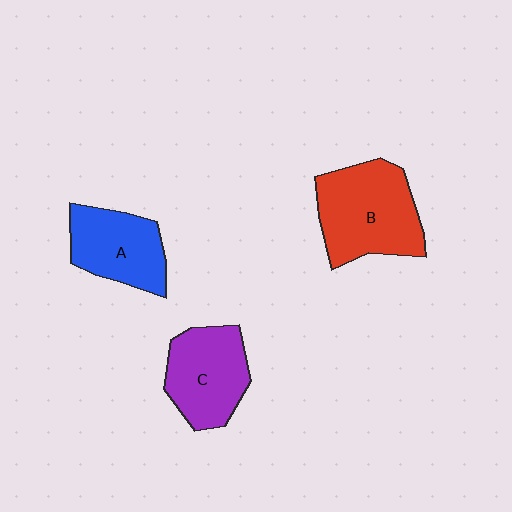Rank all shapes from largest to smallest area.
From largest to smallest: B (red), C (purple), A (blue).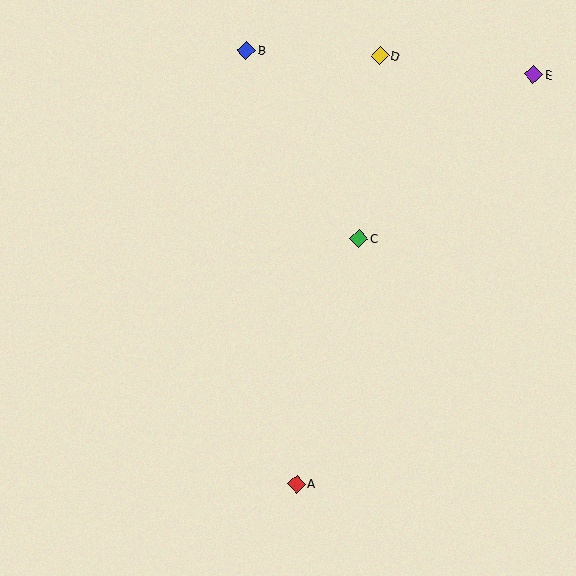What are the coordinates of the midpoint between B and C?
The midpoint between B and C is at (303, 144).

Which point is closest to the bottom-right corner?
Point A is closest to the bottom-right corner.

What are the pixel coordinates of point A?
Point A is at (296, 484).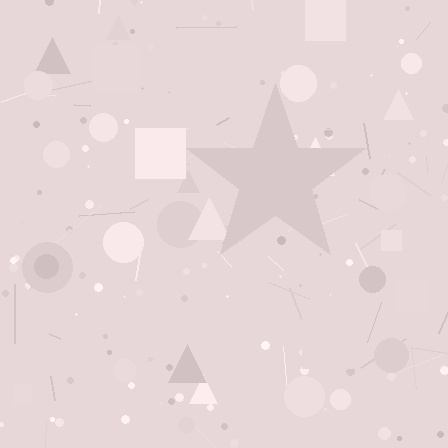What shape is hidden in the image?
A star is hidden in the image.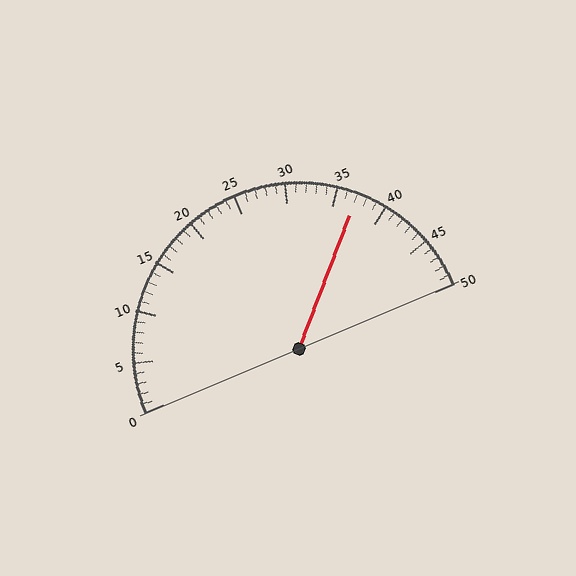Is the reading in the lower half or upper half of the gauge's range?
The reading is in the upper half of the range (0 to 50).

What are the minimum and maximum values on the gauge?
The gauge ranges from 0 to 50.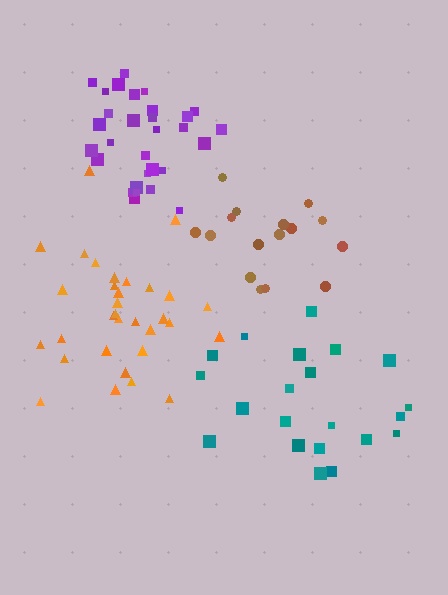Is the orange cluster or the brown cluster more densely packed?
Orange.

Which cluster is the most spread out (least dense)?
Teal.